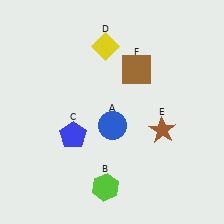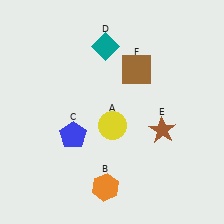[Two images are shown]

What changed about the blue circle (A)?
In Image 1, A is blue. In Image 2, it changed to yellow.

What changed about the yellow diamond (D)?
In Image 1, D is yellow. In Image 2, it changed to teal.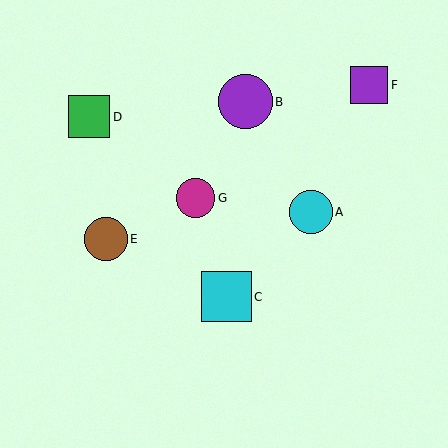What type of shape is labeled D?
Shape D is a green square.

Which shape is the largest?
The purple circle (labeled B) is the largest.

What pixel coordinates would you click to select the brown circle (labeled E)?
Click at (106, 239) to select the brown circle E.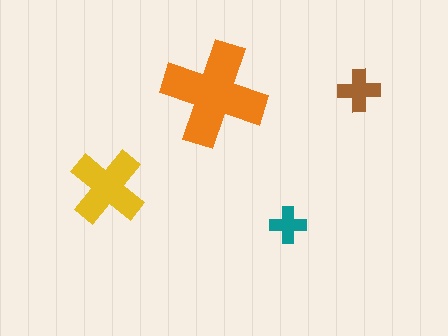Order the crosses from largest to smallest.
the orange one, the yellow one, the brown one, the teal one.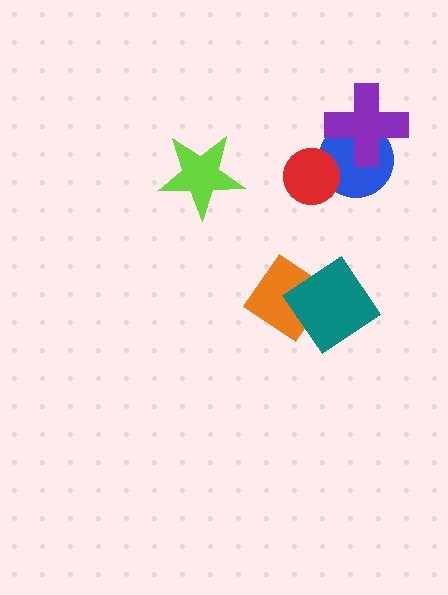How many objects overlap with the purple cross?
1 object overlaps with the purple cross.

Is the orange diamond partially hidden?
Yes, it is partially covered by another shape.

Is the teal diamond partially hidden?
No, no other shape covers it.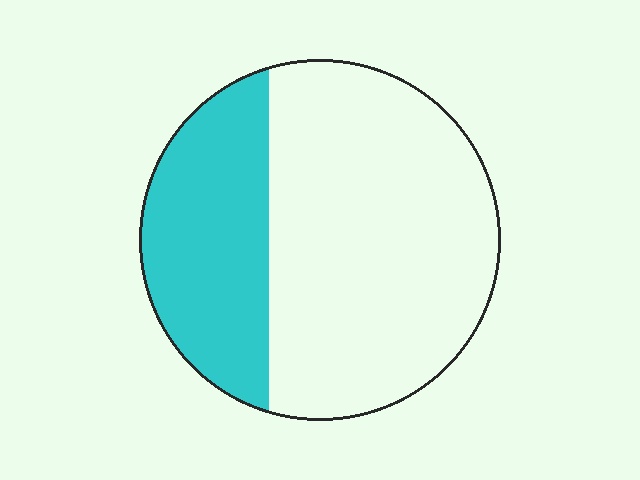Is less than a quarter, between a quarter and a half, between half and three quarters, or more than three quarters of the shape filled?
Between a quarter and a half.